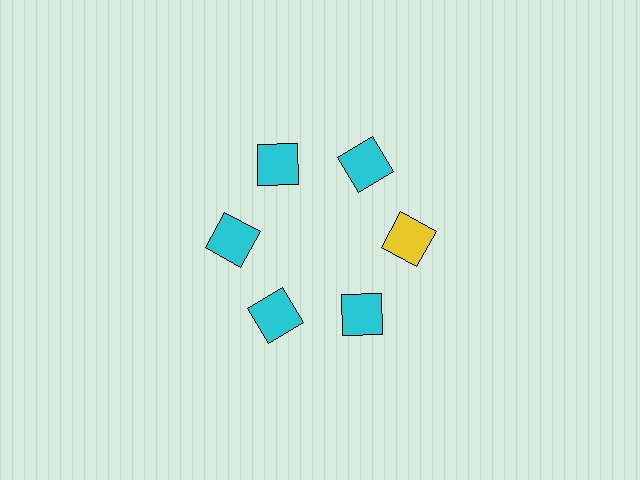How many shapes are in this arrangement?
There are 6 shapes arranged in a ring pattern.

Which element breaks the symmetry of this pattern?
The yellow square at roughly the 3 o'clock position breaks the symmetry. All other shapes are cyan squares.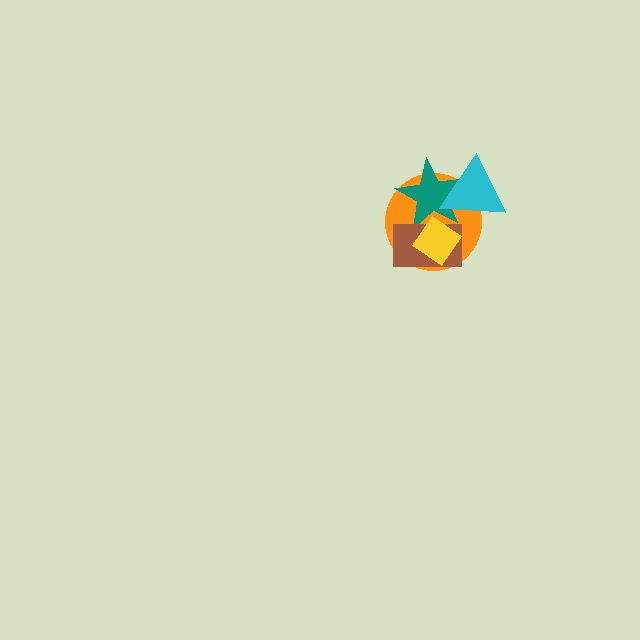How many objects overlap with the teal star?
4 objects overlap with the teal star.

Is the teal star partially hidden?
Yes, it is partially covered by another shape.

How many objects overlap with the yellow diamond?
3 objects overlap with the yellow diamond.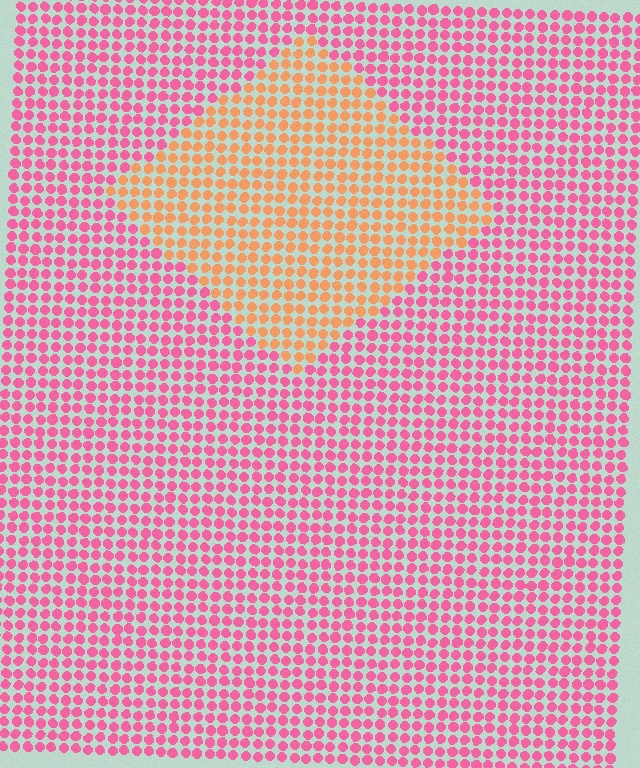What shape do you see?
I see a diamond.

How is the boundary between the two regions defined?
The boundary is defined purely by a slight shift in hue (about 50 degrees). Spacing, size, and orientation are identical on both sides.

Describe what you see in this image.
The image is filled with small pink elements in a uniform arrangement. A diamond-shaped region is visible where the elements are tinted to a slightly different hue, forming a subtle color boundary.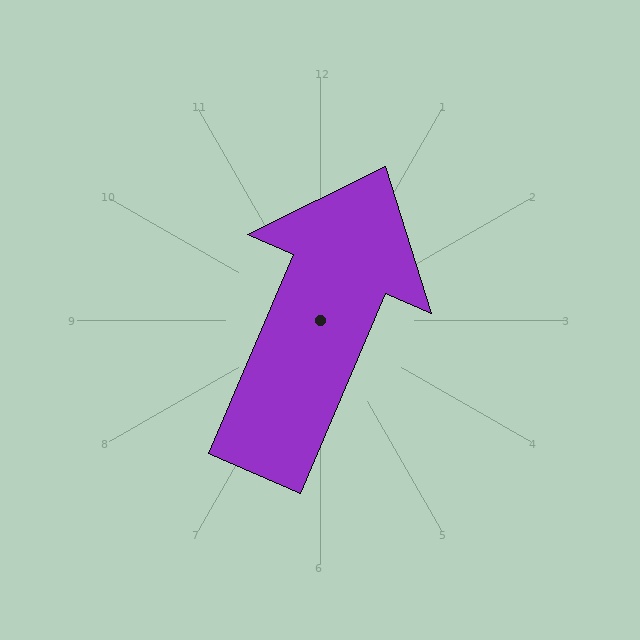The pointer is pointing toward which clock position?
Roughly 1 o'clock.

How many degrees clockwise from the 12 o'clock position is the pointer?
Approximately 23 degrees.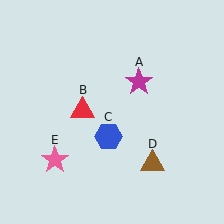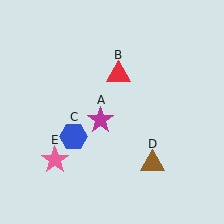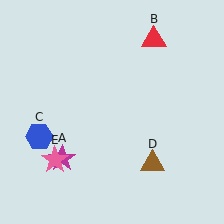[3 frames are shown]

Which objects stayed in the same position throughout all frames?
Brown triangle (object D) and pink star (object E) remained stationary.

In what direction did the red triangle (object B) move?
The red triangle (object B) moved up and to the right.